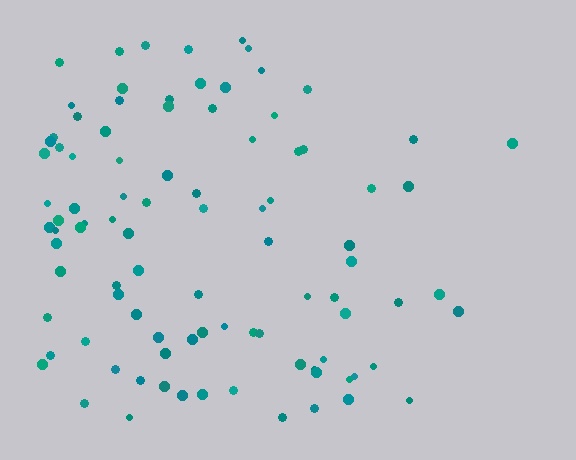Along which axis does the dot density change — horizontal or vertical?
Horizontal.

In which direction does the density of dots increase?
From right to left, with the left side densest.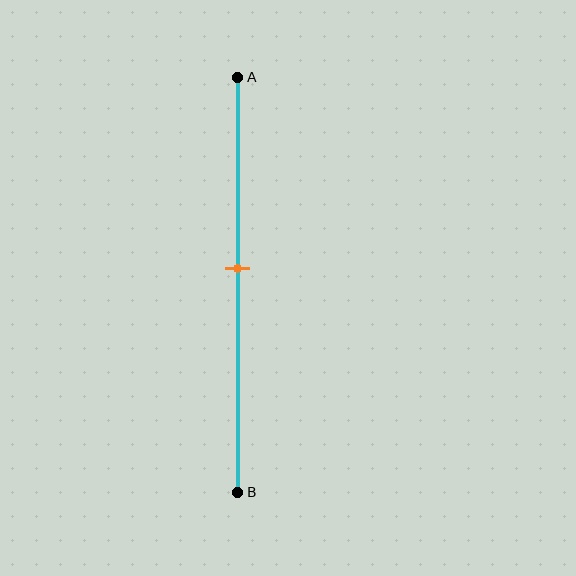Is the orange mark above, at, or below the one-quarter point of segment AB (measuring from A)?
The orange mark is below the one-quarter point of segment AB.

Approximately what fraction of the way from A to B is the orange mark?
The orange mark is approximately 45% of the way from A to B.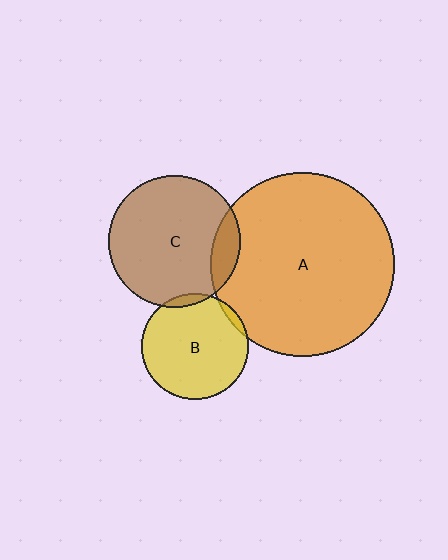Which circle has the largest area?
Circle A (orange).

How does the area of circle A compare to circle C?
Approximately 1.9 times.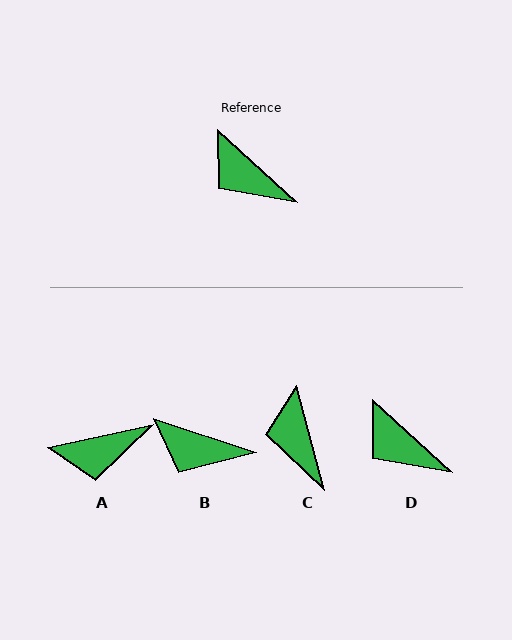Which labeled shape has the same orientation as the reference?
D.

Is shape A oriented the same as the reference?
No, it is off by about 54 degrees.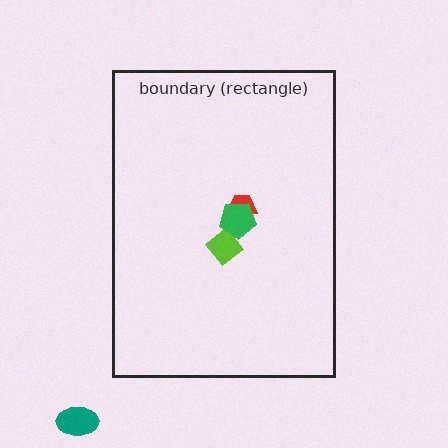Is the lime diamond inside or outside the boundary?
Inside.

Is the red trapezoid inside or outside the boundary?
Inside.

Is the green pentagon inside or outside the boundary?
Inside.